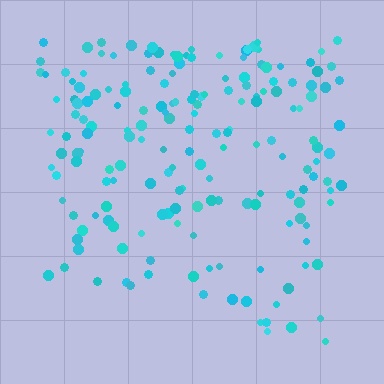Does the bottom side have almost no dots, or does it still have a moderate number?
Still a moderate number, just noticeably fewer than the top.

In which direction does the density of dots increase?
From bottom to top, with the top side densest.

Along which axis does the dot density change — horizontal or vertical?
Vertical.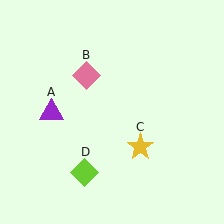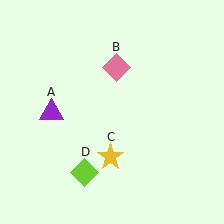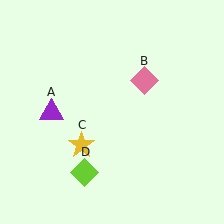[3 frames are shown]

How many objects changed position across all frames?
2 objects changed position: pink diamond (object B), yellow star (object C).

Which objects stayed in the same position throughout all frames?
Purple triangle (object A) and lime diamond (object D) remained stationary.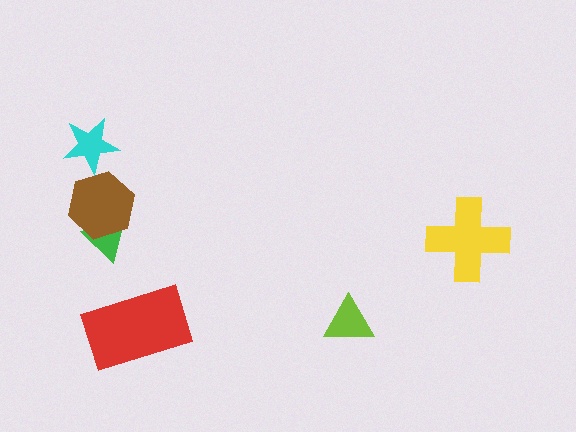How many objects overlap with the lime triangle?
0 objects overlap with the lime triangle.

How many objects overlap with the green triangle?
1 object overlaps with the green triangle.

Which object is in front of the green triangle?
The brown hexagon is in front of the green triangle.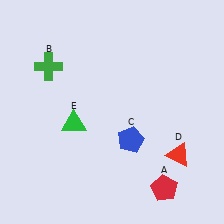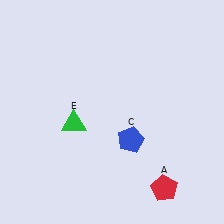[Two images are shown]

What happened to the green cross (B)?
The green cross (B) was removed in Image 2. It was in the top-left area of Image 1.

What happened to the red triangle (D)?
The red triangle (D) was removed in Image 2. It was in the bottom-right area of Image 1.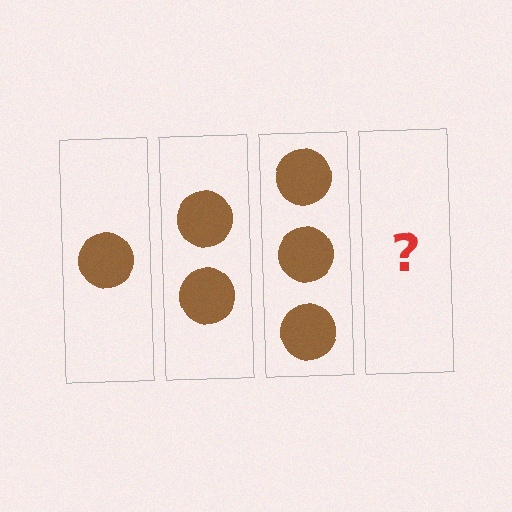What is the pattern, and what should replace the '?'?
The pattern is that each step adds one more circle. The '?' should be 4 circles.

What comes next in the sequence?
The next element should be 4 circles.